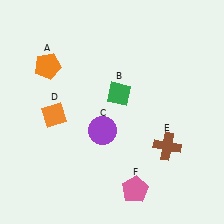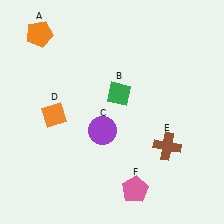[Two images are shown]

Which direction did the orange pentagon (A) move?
The orange pentagon (A) moved up.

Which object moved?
The orange pentagon (A) moved up.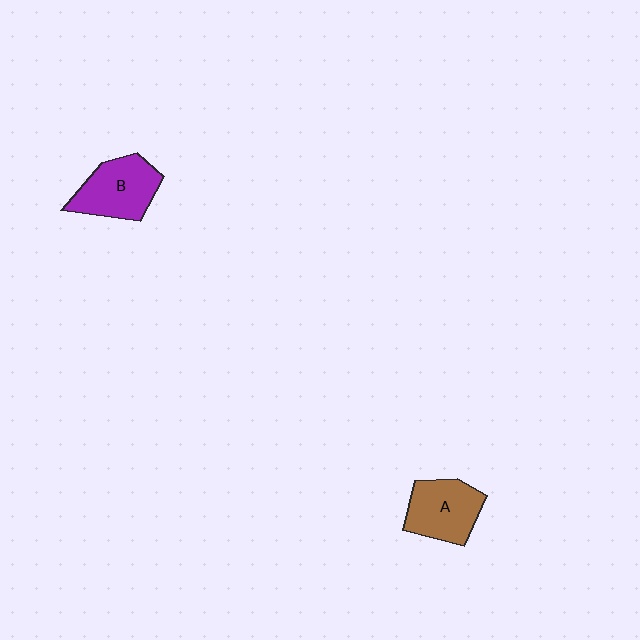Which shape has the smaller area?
Shape A (brown).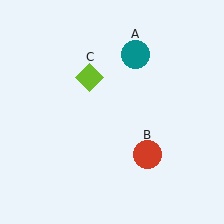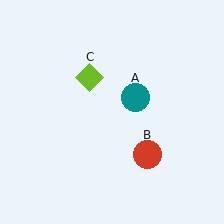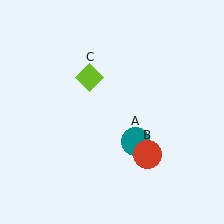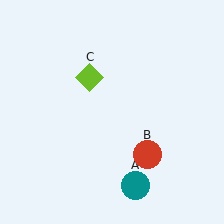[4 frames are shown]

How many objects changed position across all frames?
1 object changed position: teal circle (object A).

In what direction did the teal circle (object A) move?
The teal circle (object A) moved down.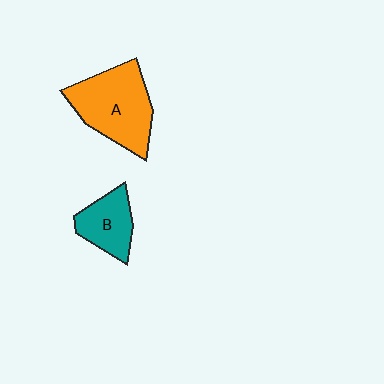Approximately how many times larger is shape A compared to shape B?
Approximately 1.8 times.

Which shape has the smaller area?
Shape B (teal).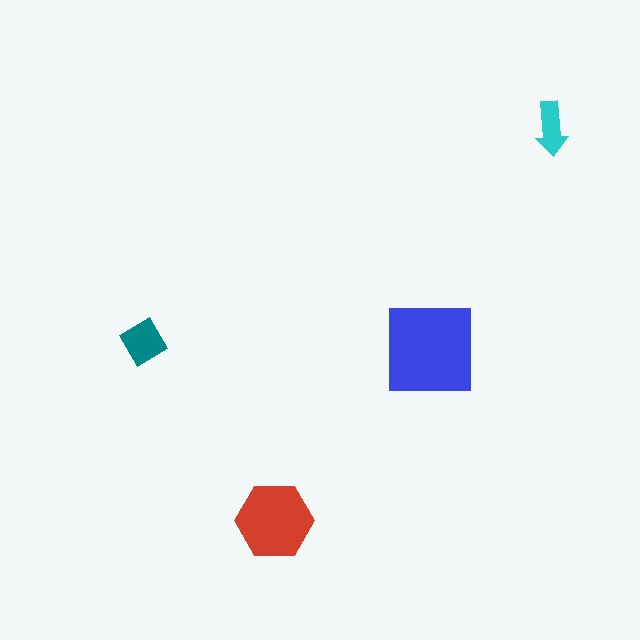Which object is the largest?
The blue square.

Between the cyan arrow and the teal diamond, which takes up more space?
The teal diamond.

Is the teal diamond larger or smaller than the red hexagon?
Smaller.